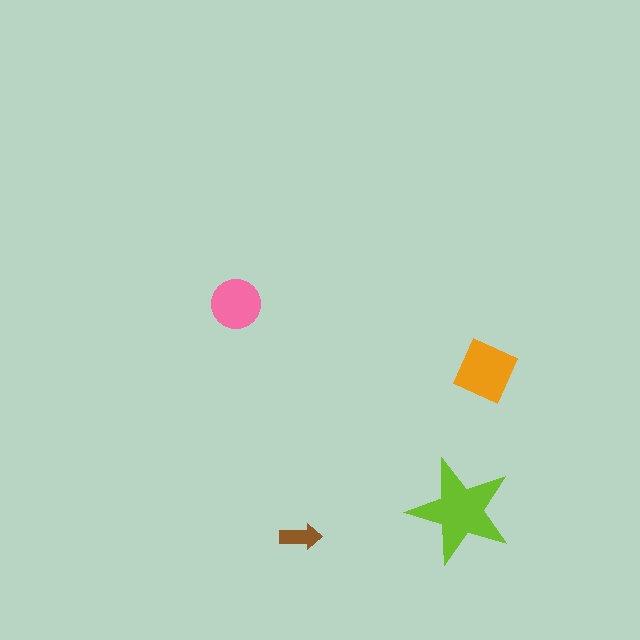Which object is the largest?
The lime star.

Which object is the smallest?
The brown arrow.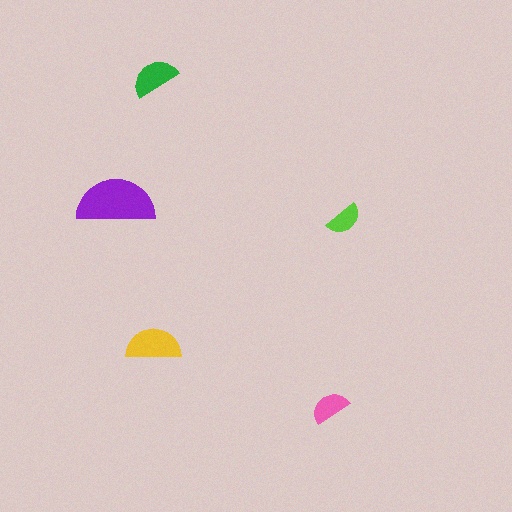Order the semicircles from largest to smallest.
the purple one, the yellow one, the green one, the pink one, the lime one.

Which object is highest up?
The green semicircle is topmost.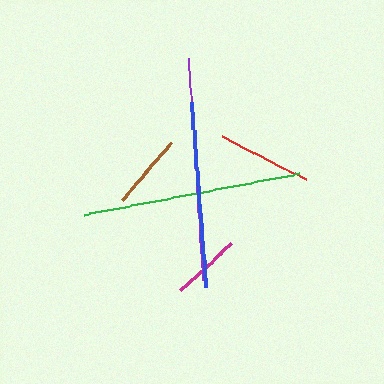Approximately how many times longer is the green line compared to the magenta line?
The green line is approximately 3.1 times the length of the magenta line.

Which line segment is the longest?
The purple line is the longest at approximately 222 pixels.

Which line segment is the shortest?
The magenta line is the shortest at approximately 70 pixels.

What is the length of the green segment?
The green segment is approximately 220 pixels long.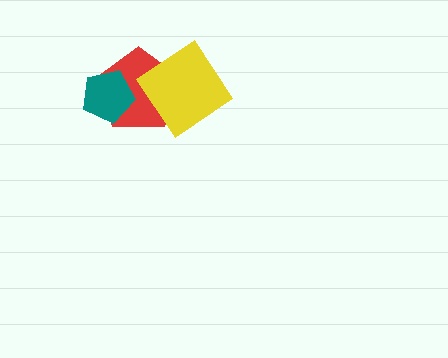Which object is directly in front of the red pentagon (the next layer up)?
The teal pentagon is directly in front of the red pentagon.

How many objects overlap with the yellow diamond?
1 object overlaps with the yellow diamond.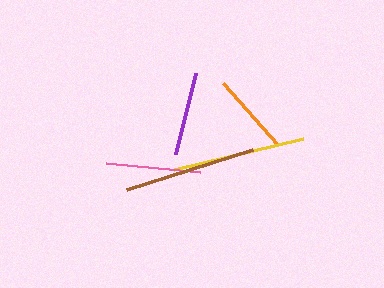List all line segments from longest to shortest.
From longest to shortest: yellow, brown, pink, purple, orange.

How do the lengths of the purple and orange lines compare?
The purple and orange lines are approximately the same length.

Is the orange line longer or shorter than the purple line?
The purple line is longer than the orange line.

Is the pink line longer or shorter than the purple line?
The pink line is longer than the purple line.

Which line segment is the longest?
The yellow line is the longest at approximately 133 pixels.